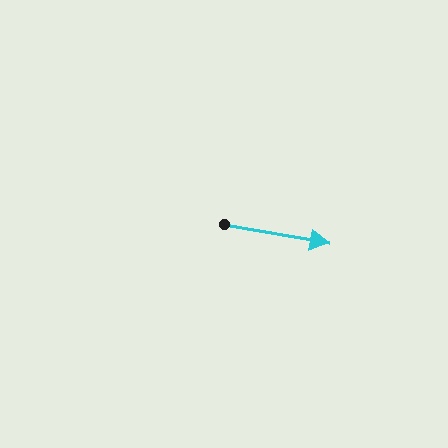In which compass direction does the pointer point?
East.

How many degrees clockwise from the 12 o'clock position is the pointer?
Approximately 100 degrees.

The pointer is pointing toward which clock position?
Roughly 3 o'clock.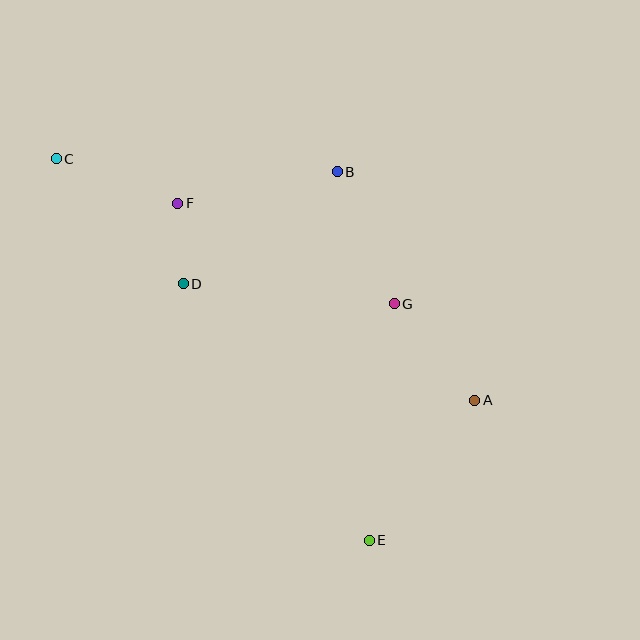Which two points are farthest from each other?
Points C and E are farthest from each other.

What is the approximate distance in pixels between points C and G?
The distance between C and G is approximately 367 pixels.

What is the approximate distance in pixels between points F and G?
The distance between F and G is approximately 238 pixels.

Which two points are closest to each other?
Points D and F are closest to each other.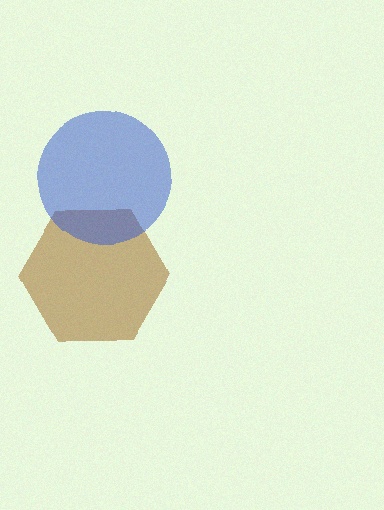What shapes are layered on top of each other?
The layered shapes are: a brown hexagon, a blue circle.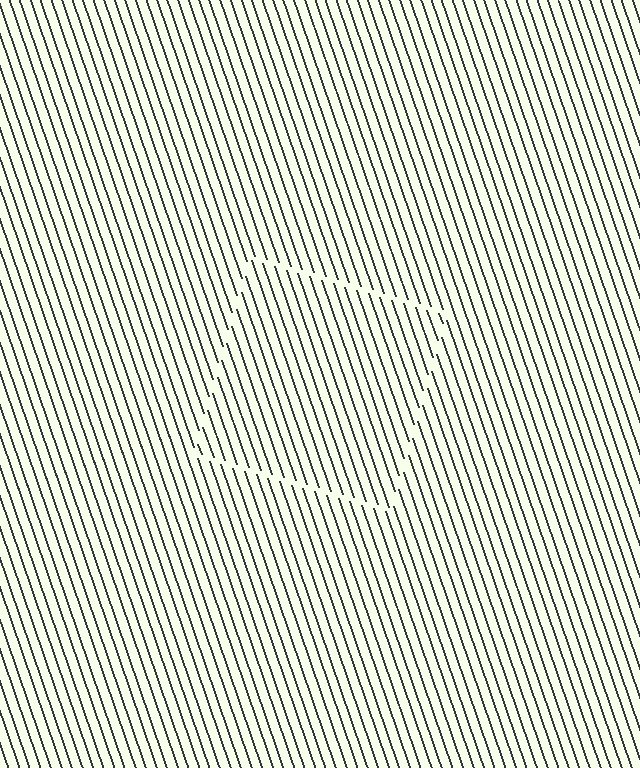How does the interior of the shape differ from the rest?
The interior of the shape contains the same grating, shifted by half a period — the contour is defined by the phase discontinuity where line-ends from the inner and outer gratings abut.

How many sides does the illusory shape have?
4 sides — the line-ends trace a square.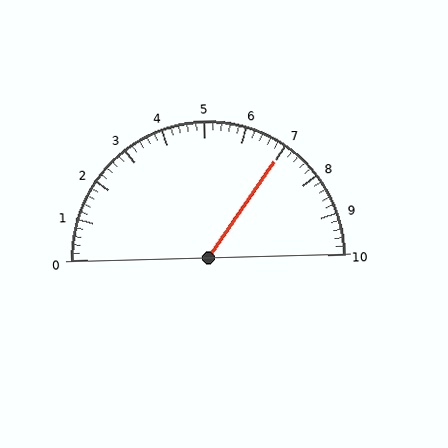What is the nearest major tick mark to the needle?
The nearest major tick mark is 7.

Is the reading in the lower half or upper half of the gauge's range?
The reading is in the upper half of the range (0 to 10).